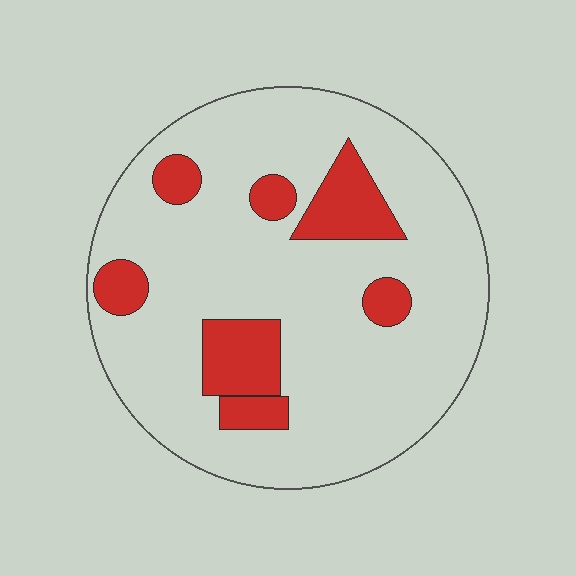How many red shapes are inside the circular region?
7.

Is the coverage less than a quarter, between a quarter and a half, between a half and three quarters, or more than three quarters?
Less than a quarter.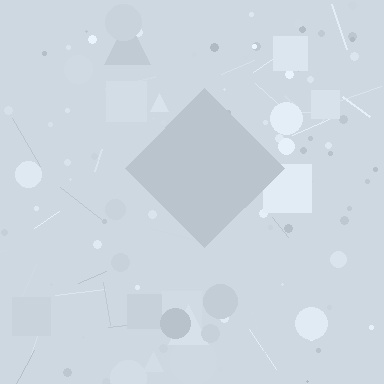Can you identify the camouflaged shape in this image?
The camouflaged shape is a diamond.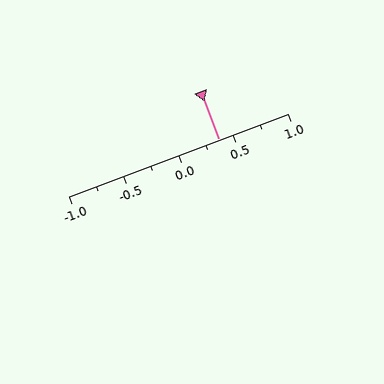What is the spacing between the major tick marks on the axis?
The major ticks are spaced 0.5 apart.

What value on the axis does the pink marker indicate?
The marker indicates approximately 0.38.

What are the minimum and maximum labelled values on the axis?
The axis runs from -1.0 to 1.0.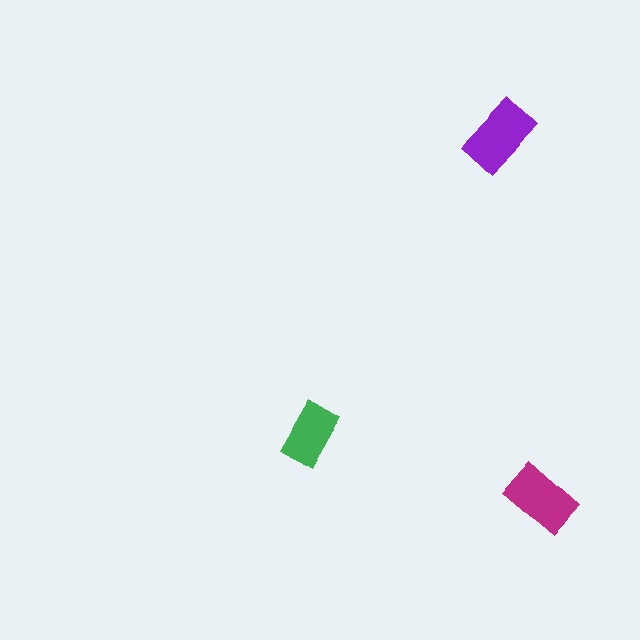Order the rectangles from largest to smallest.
the purple one, the magenta one, the green one.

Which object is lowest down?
The magenta rectangle is bottommost.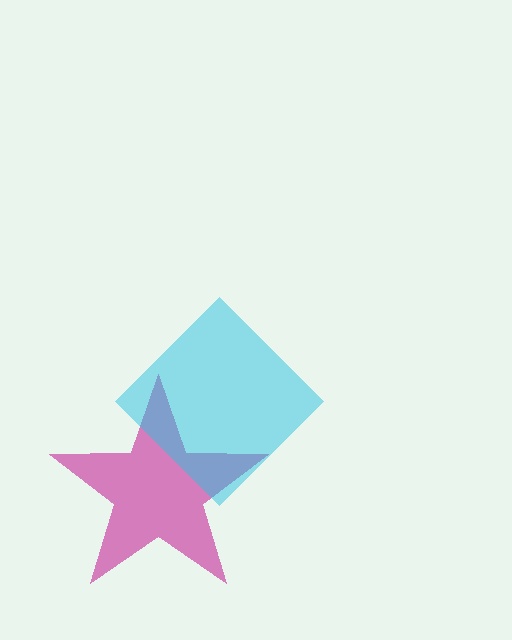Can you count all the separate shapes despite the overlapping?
Yes, there are 2 separate shapes.